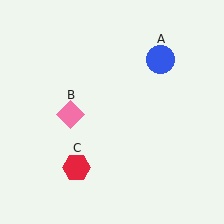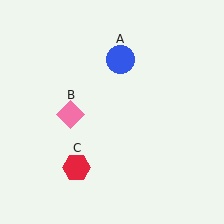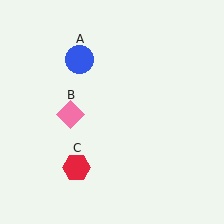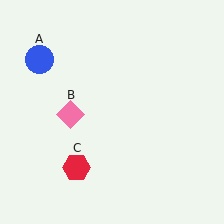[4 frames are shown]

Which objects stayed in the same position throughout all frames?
Pink diamond (object B) and red hexagon (object C) remained stationary.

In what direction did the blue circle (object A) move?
The blue circle (object A) moved left.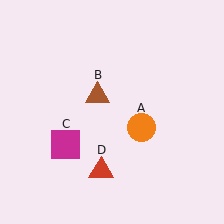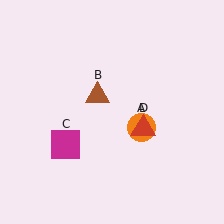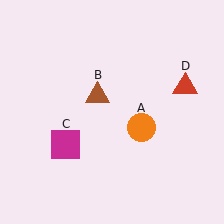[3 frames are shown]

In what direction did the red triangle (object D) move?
The red triangle (object D) moved up and to the right.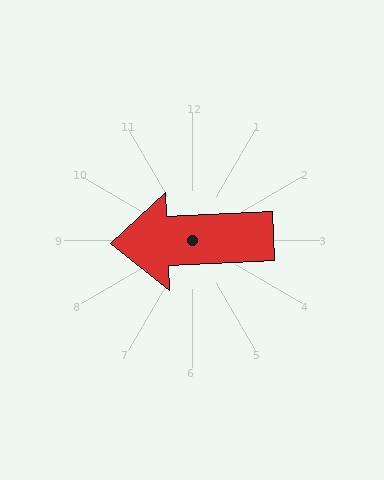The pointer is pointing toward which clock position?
Roughly 9 o'clock.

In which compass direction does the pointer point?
West.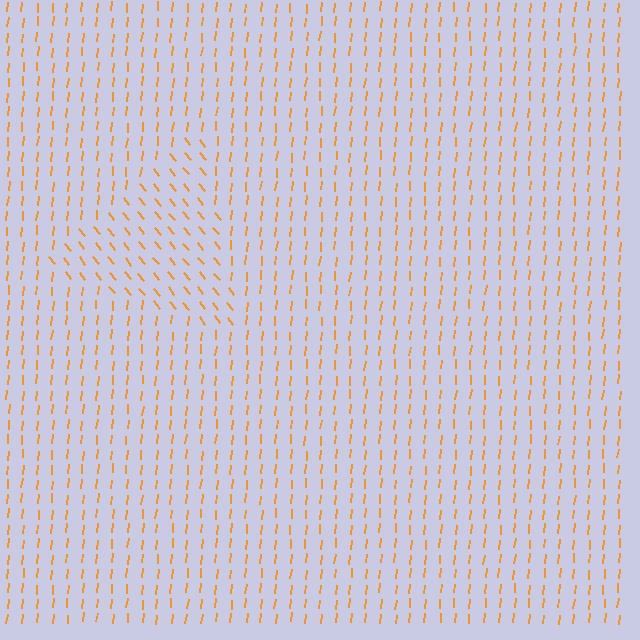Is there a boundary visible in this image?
Yes, there is a texture boundary formed by a change in line orientation.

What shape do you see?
I see a triangle.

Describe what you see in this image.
The image is filled with small orange line segments. A triangle region in the image has lines oriented differently from the surrounding lines, creating a visible texture boundary.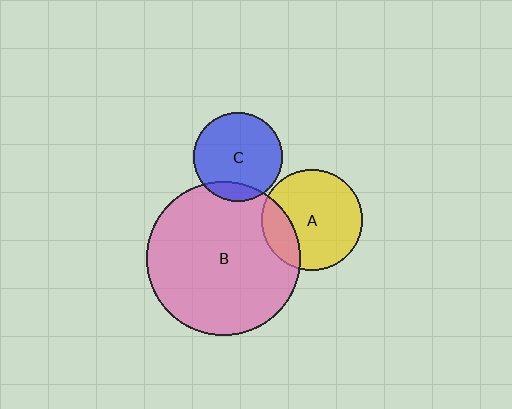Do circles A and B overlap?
Yes.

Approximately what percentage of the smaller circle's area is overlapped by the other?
Approximately 20%.